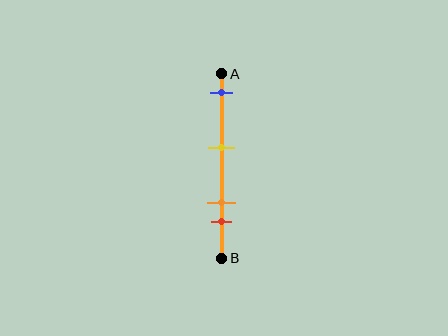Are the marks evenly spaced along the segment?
No, the marks are not evenly spaced.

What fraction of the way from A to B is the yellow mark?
The yellow mark is approximately 40% (0.4) of the way from A to B.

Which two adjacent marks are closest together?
The orange and red marks are the closest adjacent pair.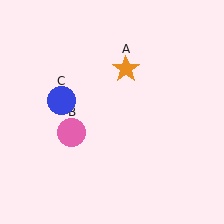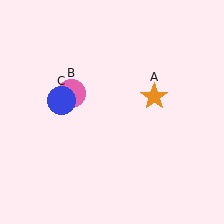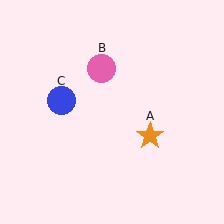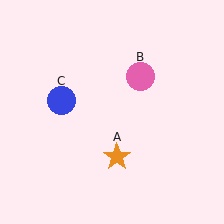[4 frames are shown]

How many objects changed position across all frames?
2 objects changed position: orange star (object A), pink circle (object B).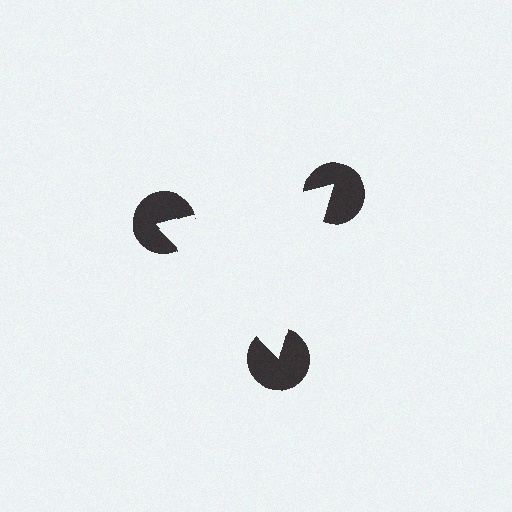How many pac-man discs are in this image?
There are 3 — one at each vertex of the illusory triangle.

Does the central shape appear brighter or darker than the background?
It typically appears slightly brighter than the background, even though no actual brightness change is drawn.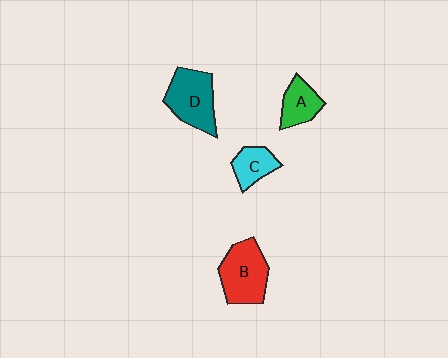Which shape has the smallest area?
Shape C (cyan).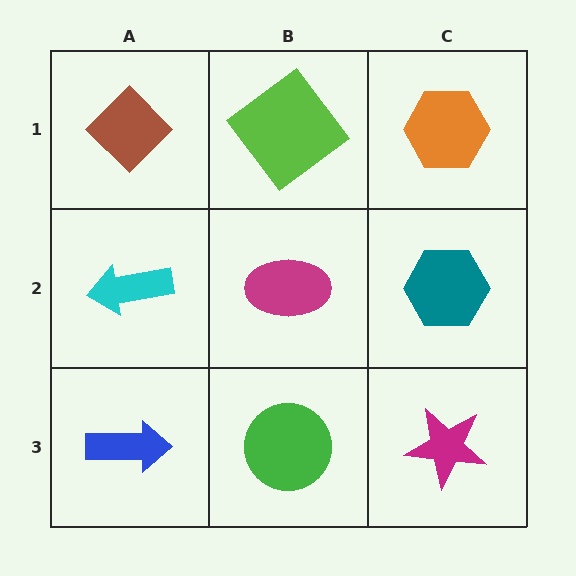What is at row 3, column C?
A magenta star.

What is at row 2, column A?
A cyan arrow.